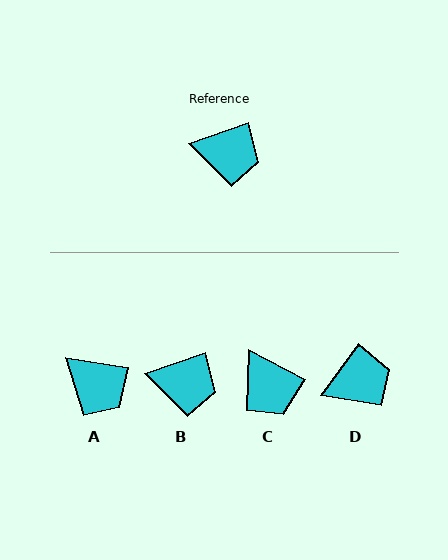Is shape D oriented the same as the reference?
No, it is off by about 36 degrees.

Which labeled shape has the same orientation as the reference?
B.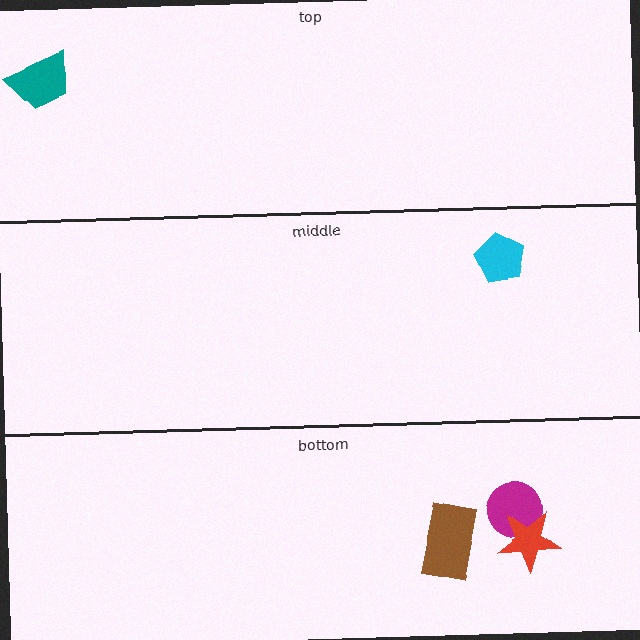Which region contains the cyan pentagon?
The middle region.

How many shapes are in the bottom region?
3.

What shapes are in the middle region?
The cyan pentagon.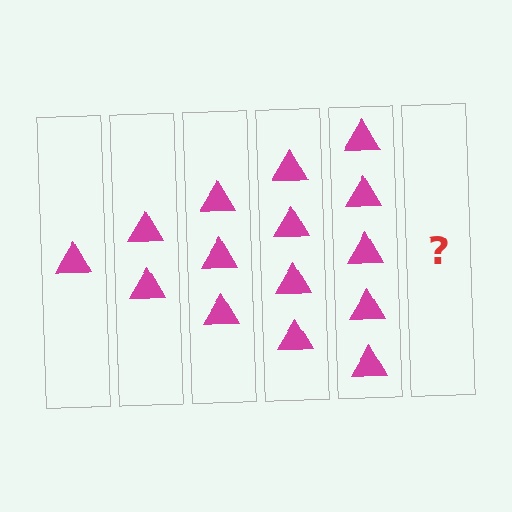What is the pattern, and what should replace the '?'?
The pattern is that each step adds one more triangle. The '?' should be 6 triangles.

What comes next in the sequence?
The next element should be 6 triangles.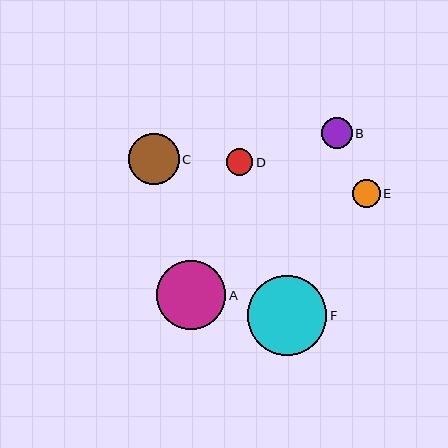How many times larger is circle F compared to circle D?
Circle F is approximately 3.0 times the size of circle D.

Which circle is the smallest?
Circle D is the smallest with a size of approximately 27 pixels.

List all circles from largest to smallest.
From largest to smallest: F, A, C, B, E, D.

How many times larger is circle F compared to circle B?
Circle F is approximately 2.6 times the size of circle B.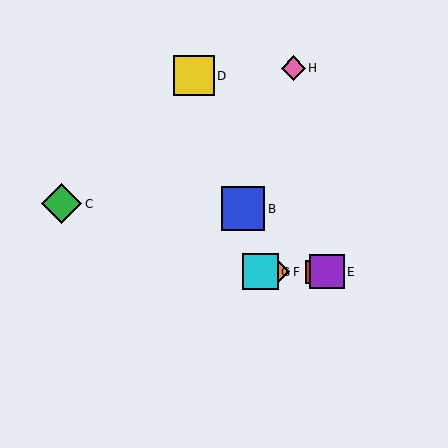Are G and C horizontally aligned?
No, G is at y≈272 and C is at y≈204.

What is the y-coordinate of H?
Object H is at y≈68.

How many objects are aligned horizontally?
4 objects (A, E, F, G) are aligned horizontally.